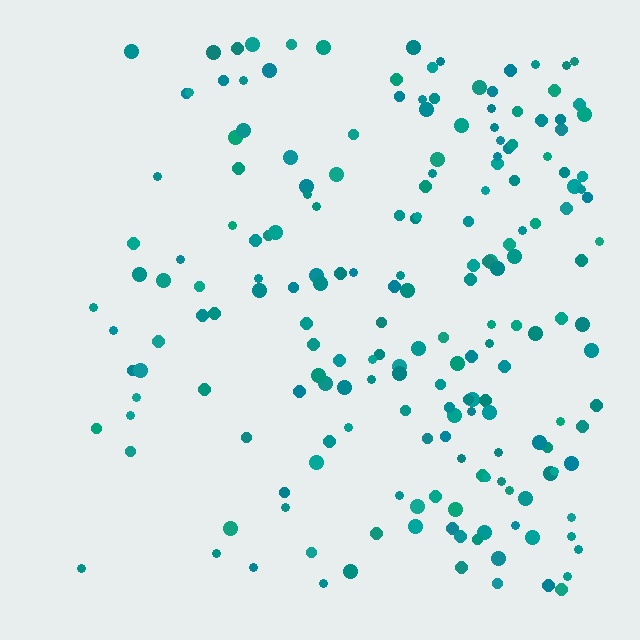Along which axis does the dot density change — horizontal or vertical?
Horizontal.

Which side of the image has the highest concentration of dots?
The right.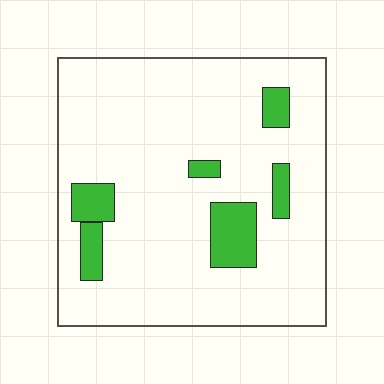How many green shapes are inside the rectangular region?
6.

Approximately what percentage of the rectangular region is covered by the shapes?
Approximately 10%.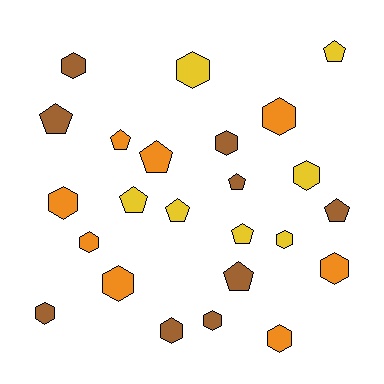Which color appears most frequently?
Brown, with 9 objects.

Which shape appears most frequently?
Hexagon, with 14 objects.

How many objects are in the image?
There are 24 objects.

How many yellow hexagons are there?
There are 3 yellow hexagons.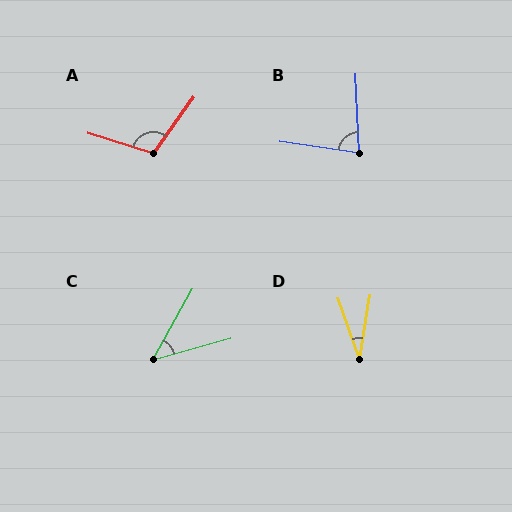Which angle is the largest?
A, at approximately 108 degrees.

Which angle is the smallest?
D, at approximately 29 degrees.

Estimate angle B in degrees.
Approximately 79 degrees.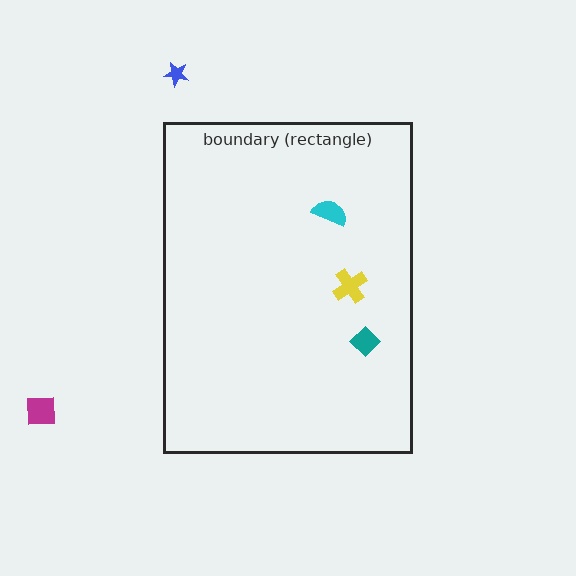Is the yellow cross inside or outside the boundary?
Inside.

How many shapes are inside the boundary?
3 inside, 2 outside.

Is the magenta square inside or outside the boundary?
Outside.